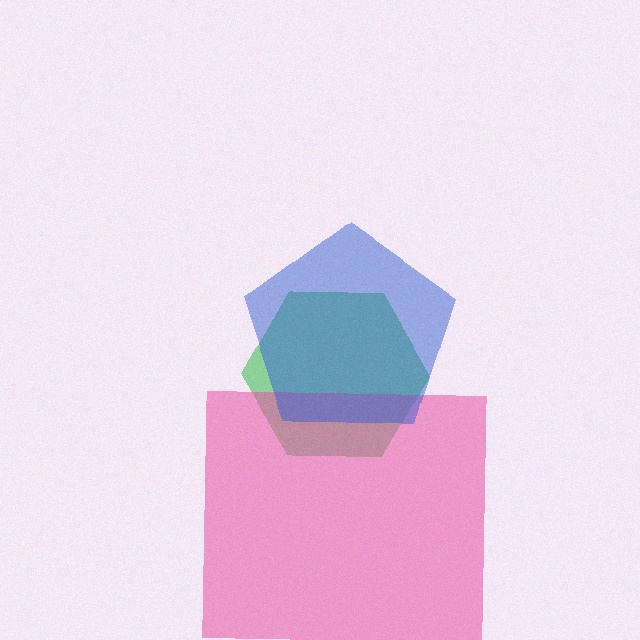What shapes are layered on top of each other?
The layered shapes are: a green hexagon, a pink square, a blue pentagon.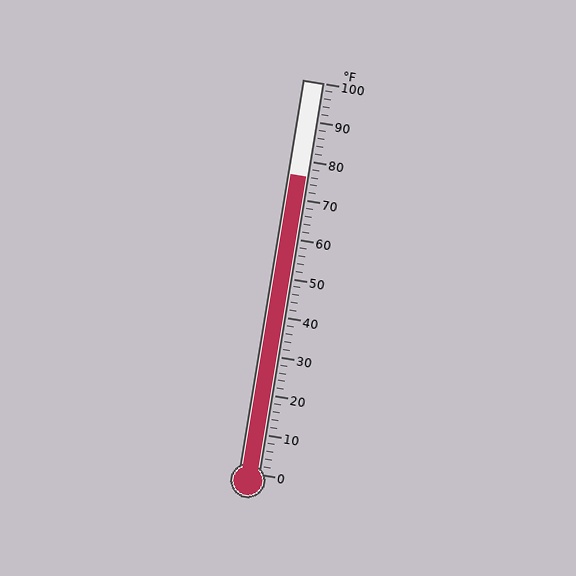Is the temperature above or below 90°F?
The temperature is below 90°F.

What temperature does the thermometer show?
The thermometer shows approximately 76°F.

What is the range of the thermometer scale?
The thermometer scale ranges from 0°F to 100°F.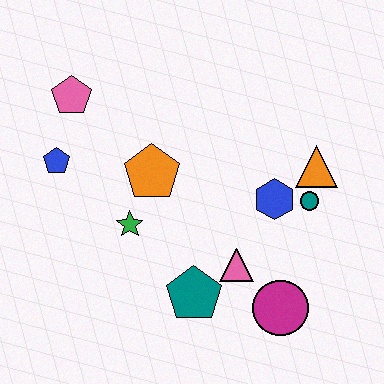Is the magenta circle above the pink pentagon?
No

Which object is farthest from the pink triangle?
The pink pentagon is farthest from the pink triangle.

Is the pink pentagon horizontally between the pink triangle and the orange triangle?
No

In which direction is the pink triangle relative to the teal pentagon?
The pink triangle is to the right of the teal pentagon.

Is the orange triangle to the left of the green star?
No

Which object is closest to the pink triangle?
The teal pentagon is closest to the pink triangle.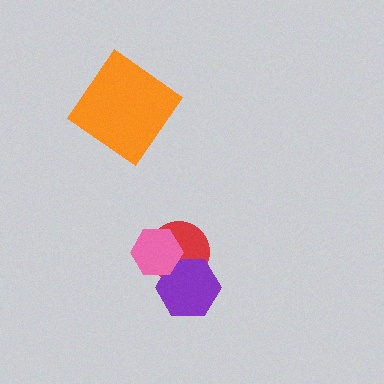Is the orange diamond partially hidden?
No, no other shape covers it.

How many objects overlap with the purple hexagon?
2 objects overlap with the purple hexagon.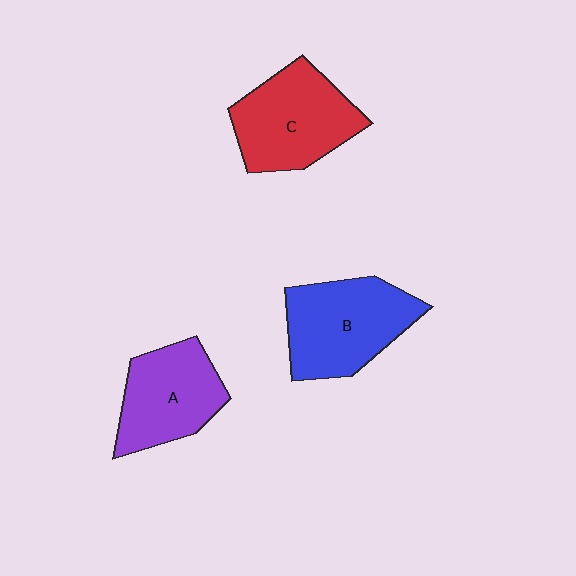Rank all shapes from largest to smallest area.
From largest to smallest: B (blue), C (red), A (purple).